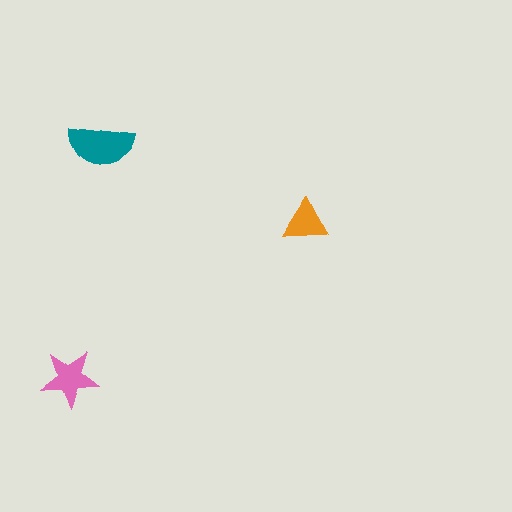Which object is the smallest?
The orange triangle.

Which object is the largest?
The teal semicircle.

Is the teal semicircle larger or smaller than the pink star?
Larger.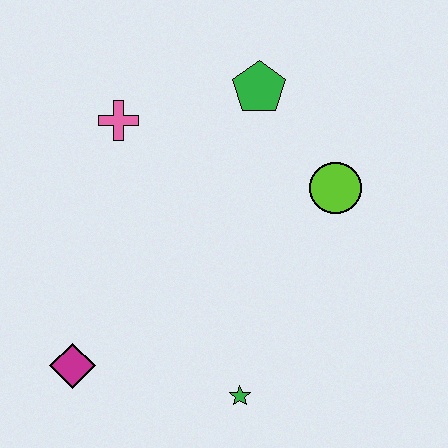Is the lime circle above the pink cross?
No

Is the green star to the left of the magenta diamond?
No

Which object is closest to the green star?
The magenta diamond is closest to the green star.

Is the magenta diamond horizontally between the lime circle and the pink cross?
No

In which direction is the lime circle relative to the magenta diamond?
The lime circle is to the right of the magenta diamond.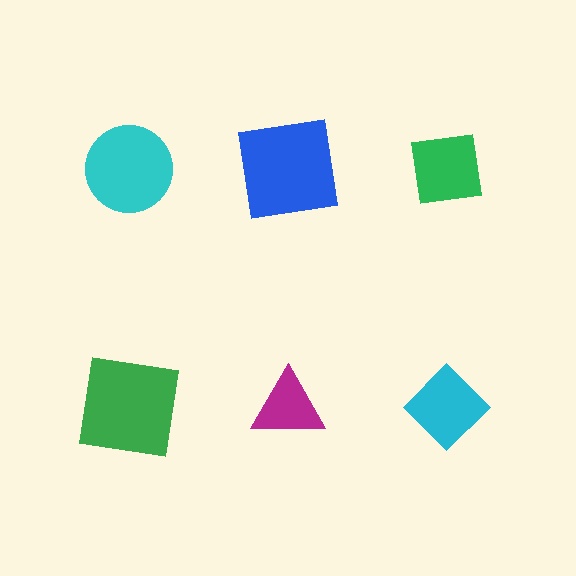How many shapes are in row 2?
3 shapes.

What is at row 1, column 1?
A cyan circle.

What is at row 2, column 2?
A magenta triangle.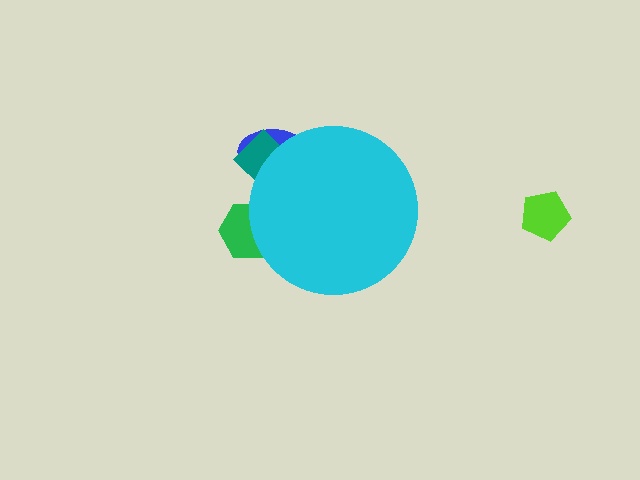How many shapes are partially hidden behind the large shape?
3 shapes are partially hidden.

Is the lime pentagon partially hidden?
No, the lime pentagon is fully visible.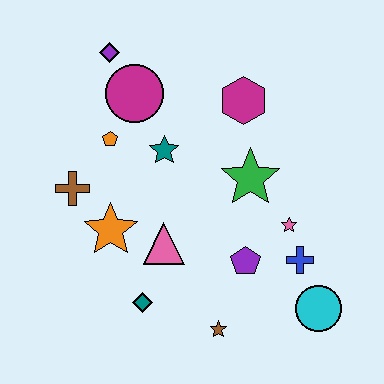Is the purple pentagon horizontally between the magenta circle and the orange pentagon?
No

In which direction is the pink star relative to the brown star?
The pink star is above the brown star.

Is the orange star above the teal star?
No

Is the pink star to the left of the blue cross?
Yes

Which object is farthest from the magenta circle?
The cyan circle is farthest from the magenta circle.